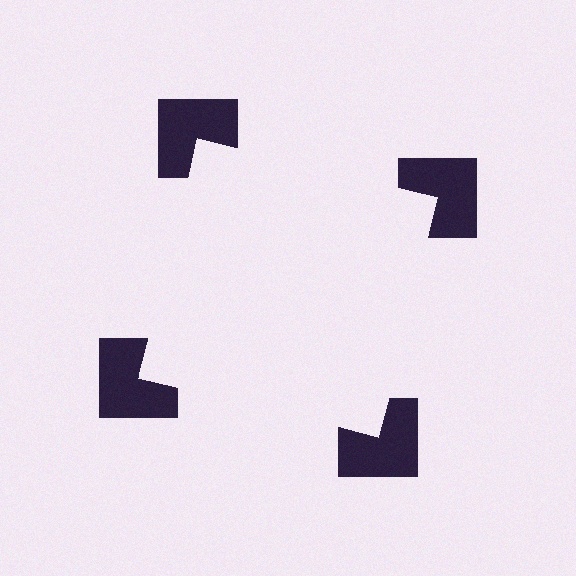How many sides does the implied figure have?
4 sides.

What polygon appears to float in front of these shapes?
An illusory square — its edges are inferred from the aligned wedge cuts in the notched squares, not physically drawn.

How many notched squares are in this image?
There are 4 — one at each vertex of the illusory square.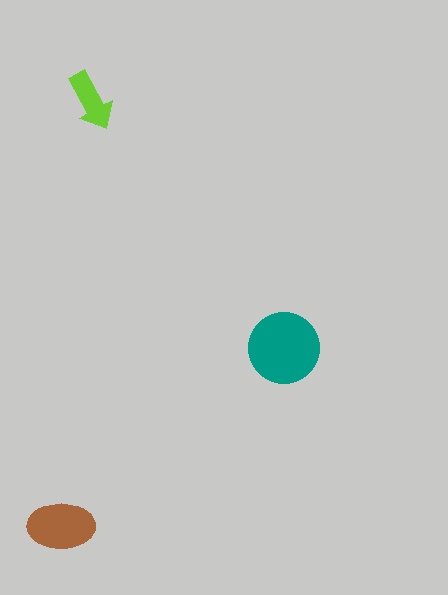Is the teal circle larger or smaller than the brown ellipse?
Larger.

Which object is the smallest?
The lime arrow.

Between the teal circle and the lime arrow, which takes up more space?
The teal circle.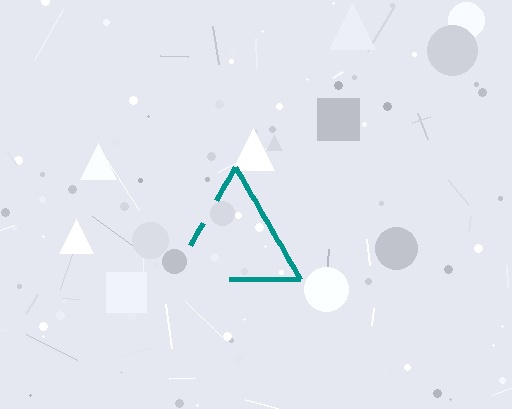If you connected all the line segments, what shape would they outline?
They would outline a triangle.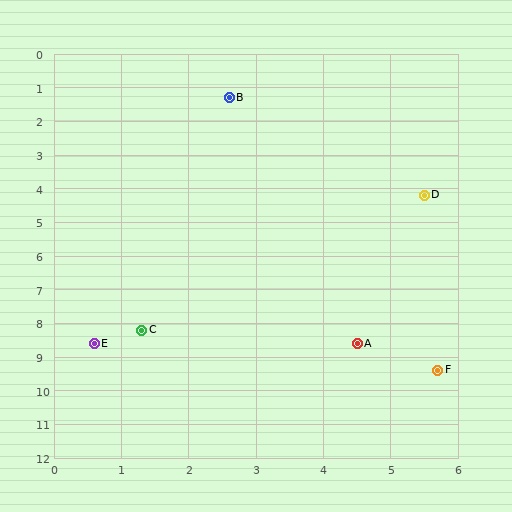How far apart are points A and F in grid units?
Points A and F are about 1.4 grid units apart.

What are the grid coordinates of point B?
Point B is at approximately (2.6, 1.3).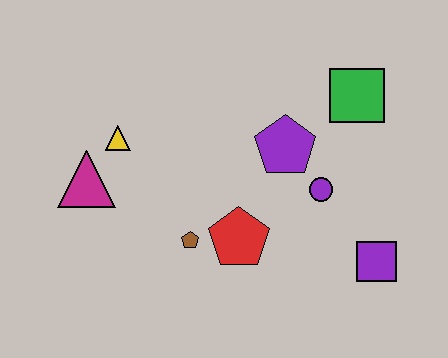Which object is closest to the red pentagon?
The brown pentagon is closest to the red pentagon.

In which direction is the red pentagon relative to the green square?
The red pentagon is below the green square.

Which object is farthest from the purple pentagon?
The magenta triangle is farthest from the purple pentagon.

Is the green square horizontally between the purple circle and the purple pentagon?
No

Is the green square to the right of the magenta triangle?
Yes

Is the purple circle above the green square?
No